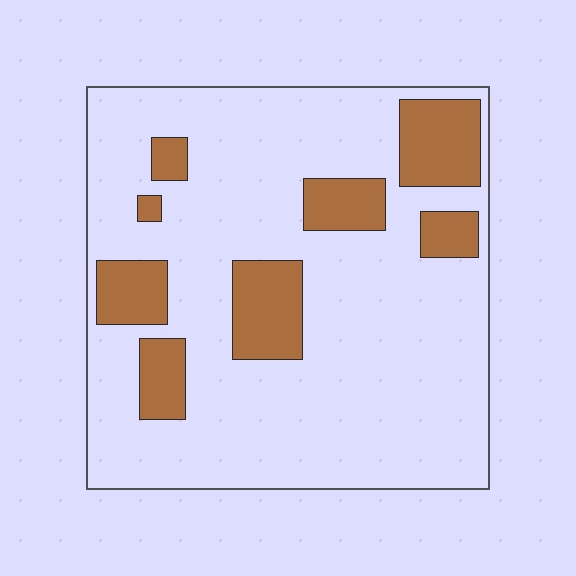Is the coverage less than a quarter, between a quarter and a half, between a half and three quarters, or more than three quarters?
Less than a quarter.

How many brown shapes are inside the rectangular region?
8.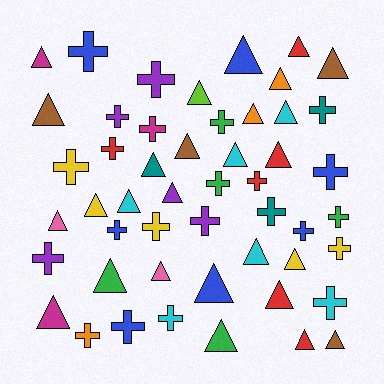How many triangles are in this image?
There are 27 triangles.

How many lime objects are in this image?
There is 1 lime object.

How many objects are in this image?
There are 50 objects.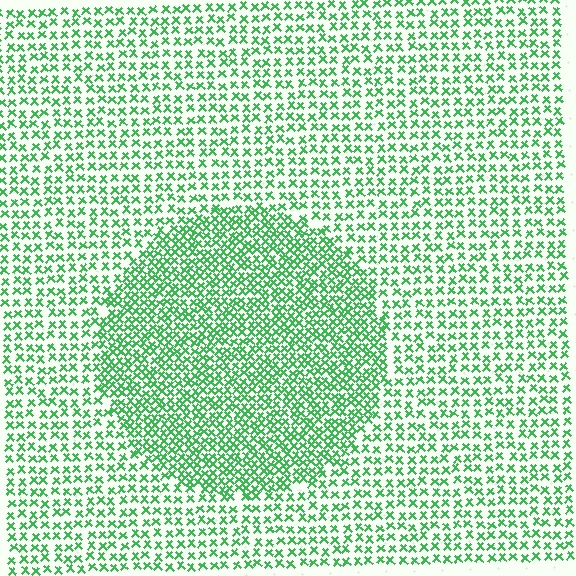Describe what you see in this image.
The image contains small green elements arranged at two different densities. A circle-shaped region is visible where the elements are more densely packed than the surrounding area.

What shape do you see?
I see a circle.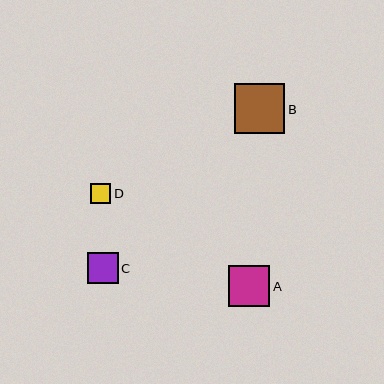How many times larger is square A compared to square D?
Square A is approximately 2.1 times the size of square D.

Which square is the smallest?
Square D is the smallest with a size of approximately 20 pixels.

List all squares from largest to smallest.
From largest to smallest: B, A, C, D.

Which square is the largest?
Square B is the largest with a size of approximately 51 pixels.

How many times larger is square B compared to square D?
Square B is approximately 2.6 times the size of square D.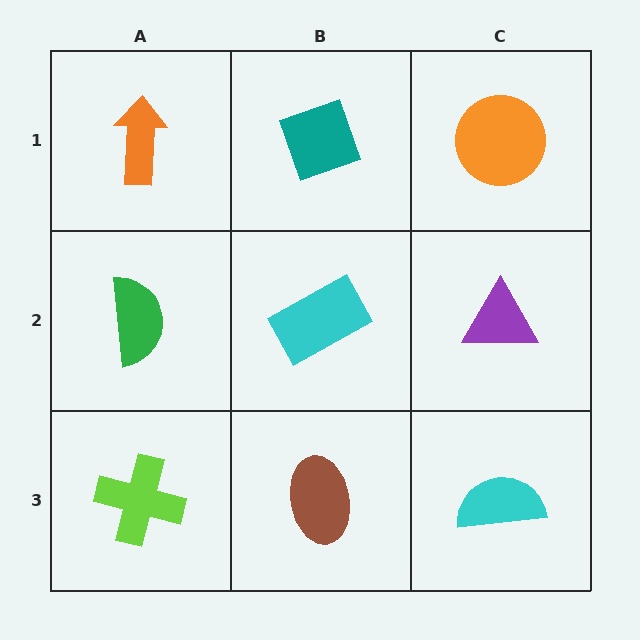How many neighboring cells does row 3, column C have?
2.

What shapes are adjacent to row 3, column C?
A purple triangle (row 2, column C), a brown ellipse (row 3, column B).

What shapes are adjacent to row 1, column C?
A purple triangle (row 2, column C), a teal diamond (row 1, column B).